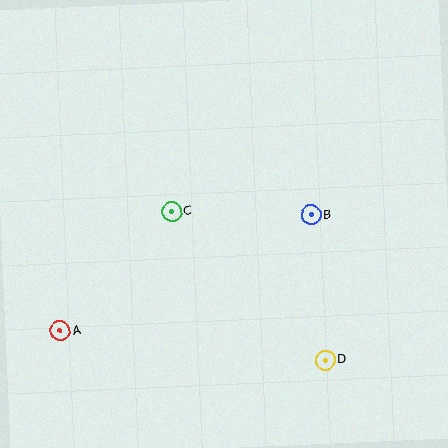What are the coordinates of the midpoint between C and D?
The midpoint between C and D is at (248, 286).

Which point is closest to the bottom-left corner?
Point A is closest to the bottom-left corner.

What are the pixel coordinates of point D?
Point D is at (325, 360).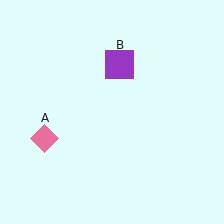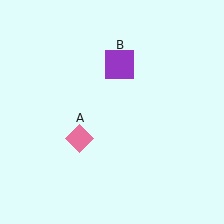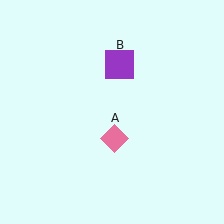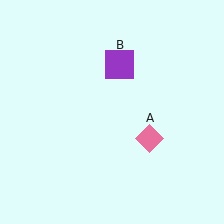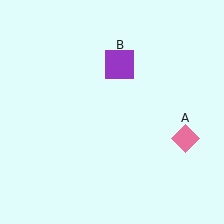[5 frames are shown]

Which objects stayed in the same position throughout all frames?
Purple square (object B) remained stationary.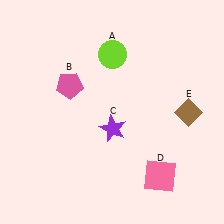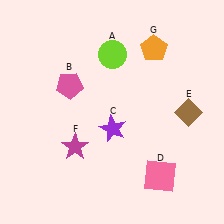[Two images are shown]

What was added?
A magenta star (F), an orange pentagon (G) were added in Image 2.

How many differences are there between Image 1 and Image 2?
There are 2 differences between the two images.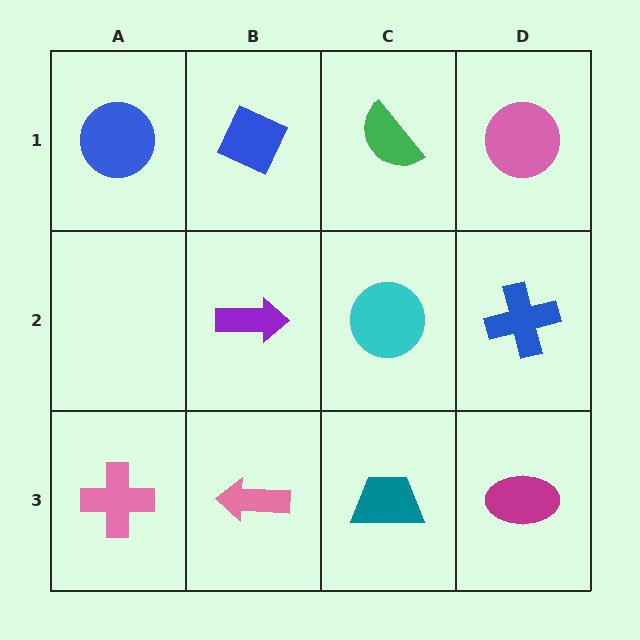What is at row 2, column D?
A blue cross.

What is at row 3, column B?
A pink arrow.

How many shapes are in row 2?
3 shapes.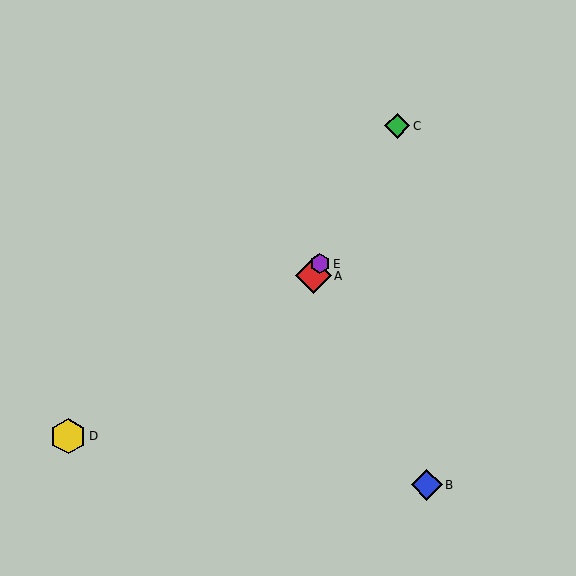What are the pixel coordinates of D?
Object D is at (68, 436).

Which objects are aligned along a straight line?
Objects A, C, E are aligned along a straight line.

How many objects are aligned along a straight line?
3 objects (A, C, E) are aligned along a straight line.